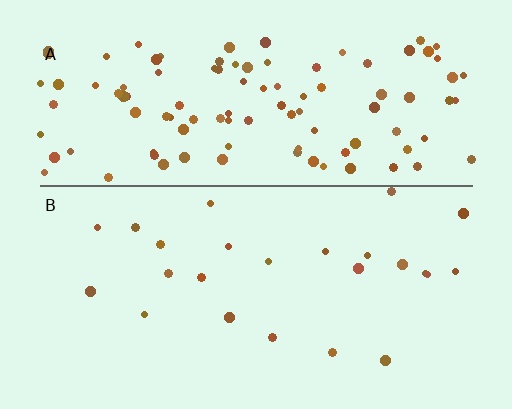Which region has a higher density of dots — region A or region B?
A (the top).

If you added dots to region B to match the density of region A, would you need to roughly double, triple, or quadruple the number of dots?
Approximately quadruple.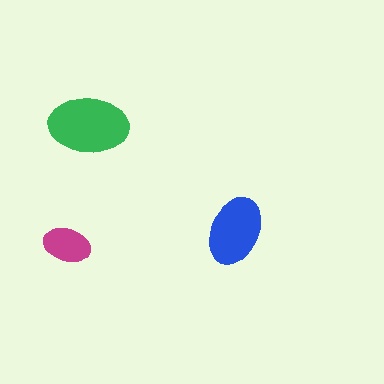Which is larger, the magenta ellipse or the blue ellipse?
The blue one.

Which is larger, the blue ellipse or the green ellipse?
The green one.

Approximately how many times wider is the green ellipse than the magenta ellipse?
About 1.5 times wider.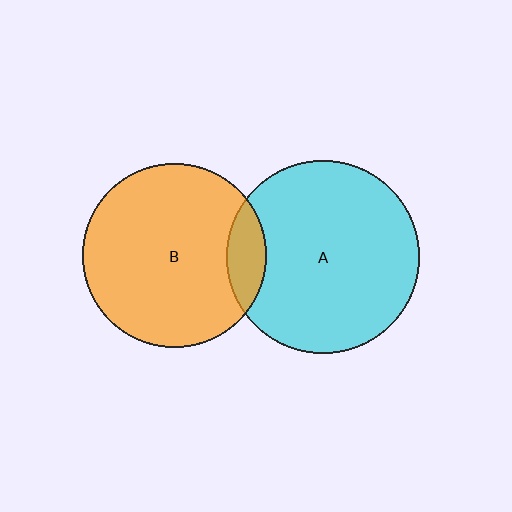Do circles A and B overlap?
Yes.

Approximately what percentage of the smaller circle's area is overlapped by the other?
Approximately 10%.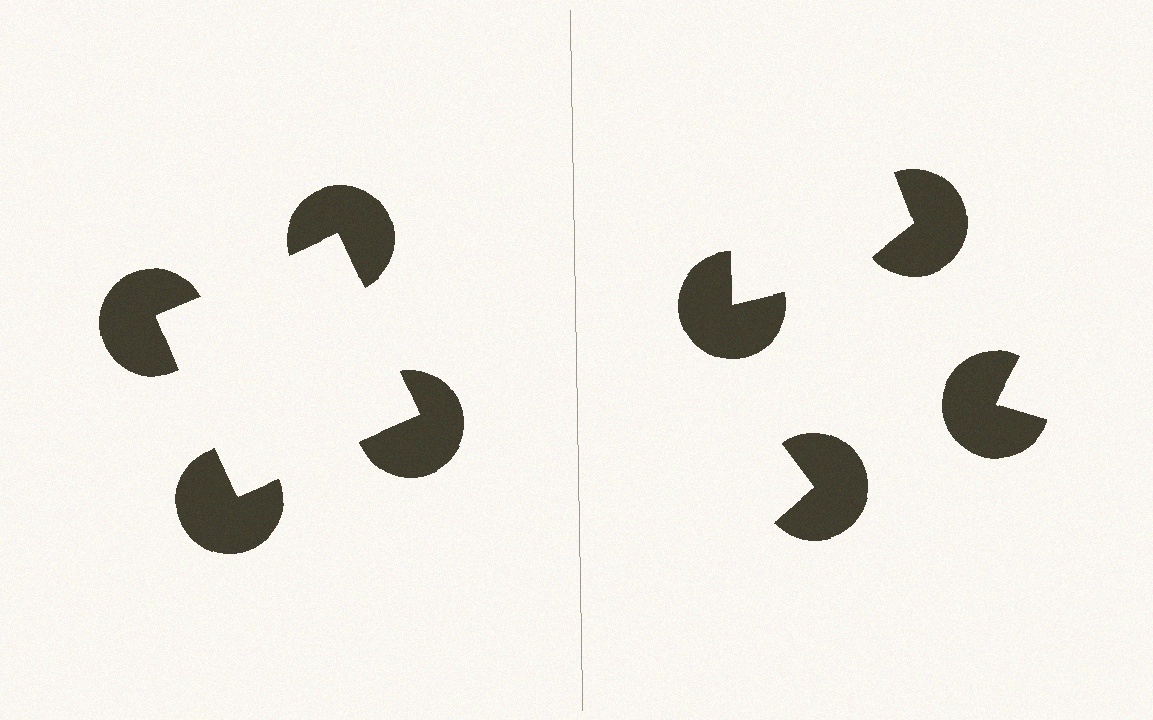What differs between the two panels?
The pac-man discs are positioned identically on both sides; only the wedge orientations differ. On the left they align to a square; on the right they are misaligned.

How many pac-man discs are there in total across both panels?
8 — 4 on each side.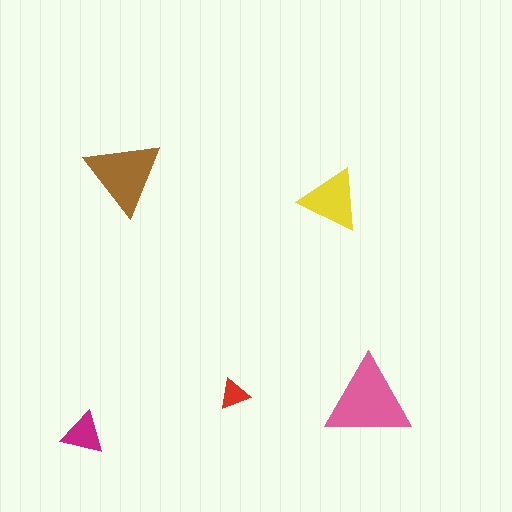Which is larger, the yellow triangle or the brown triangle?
The brown one.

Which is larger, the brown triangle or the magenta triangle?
The brown one.